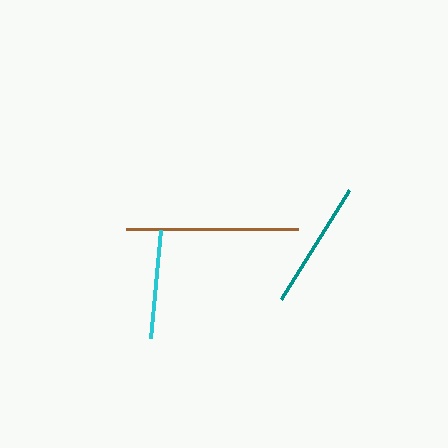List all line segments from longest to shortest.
From longest to shortest: brown, teal, cyan.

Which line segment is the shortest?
The cyan line is the shortest at approximately 108 pixels.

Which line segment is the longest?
The brown line is the longest at approximately 172 pixels.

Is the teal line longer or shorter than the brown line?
The brown line is longer than the teal line.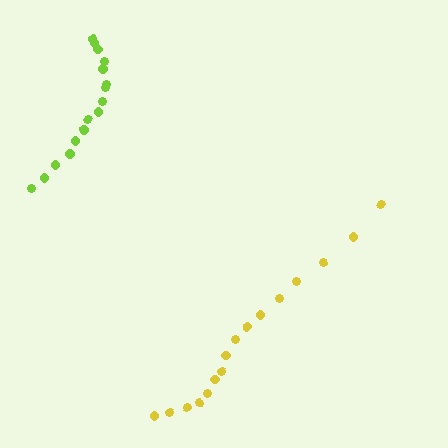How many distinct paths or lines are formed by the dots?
There are 2 distinct paths.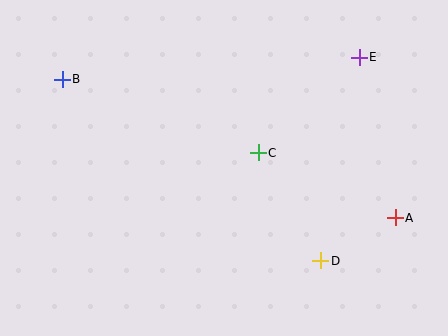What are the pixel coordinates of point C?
Point C is at (258, 153).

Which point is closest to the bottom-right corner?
Point A is closest to the bottom-right corner.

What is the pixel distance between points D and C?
The distance between D and C is 124 pixels.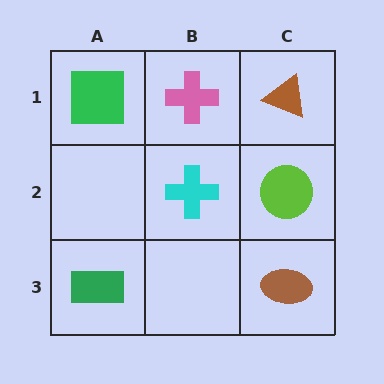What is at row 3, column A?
A green rectangle.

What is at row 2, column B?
A cyan cross.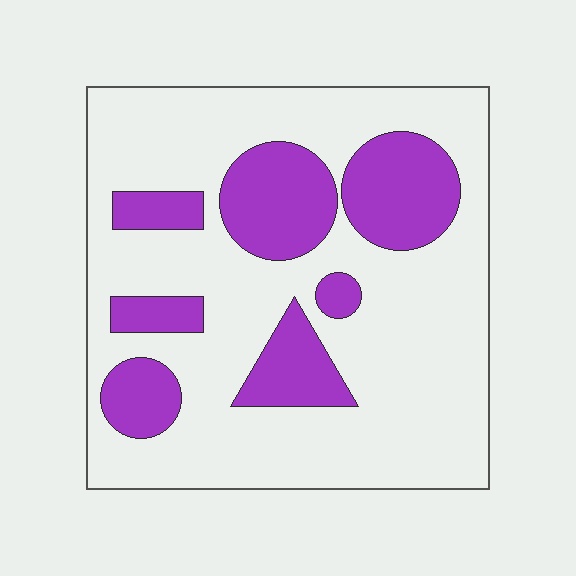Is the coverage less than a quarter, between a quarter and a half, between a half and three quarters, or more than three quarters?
Between a quarter and a half.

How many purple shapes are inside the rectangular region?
7.